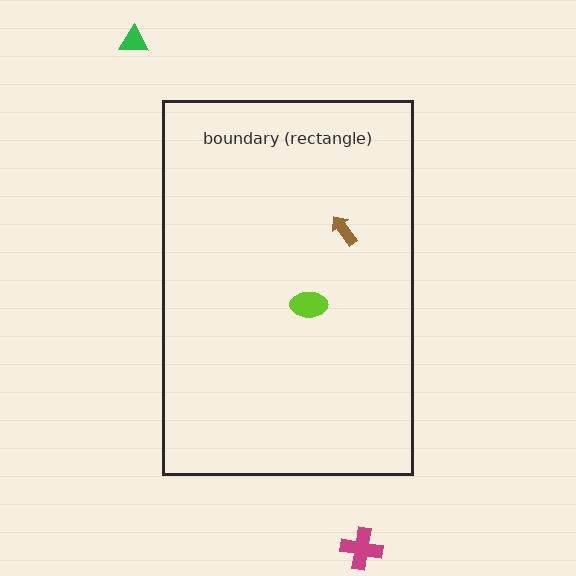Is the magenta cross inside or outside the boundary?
Outside.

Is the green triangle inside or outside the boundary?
Outside.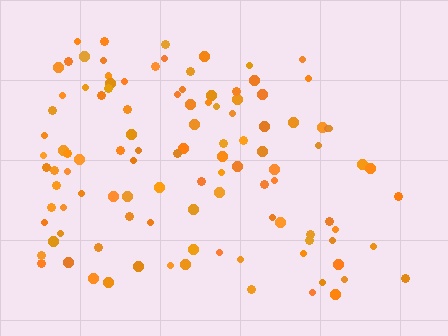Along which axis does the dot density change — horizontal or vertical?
Horizontal.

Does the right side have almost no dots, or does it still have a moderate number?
Still a moderate number, just noticeably fewer than the left.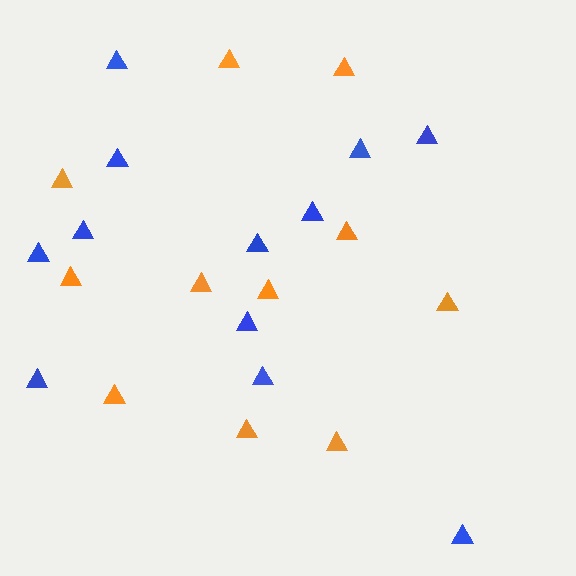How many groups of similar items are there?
There are 2 groups: one group of blue triangles (12) and one group of orange triangles (11).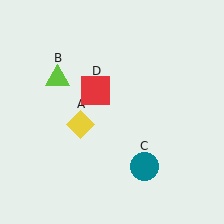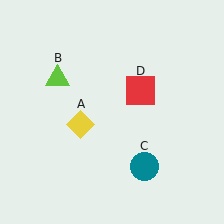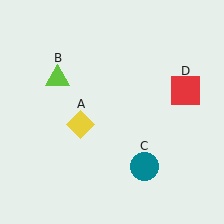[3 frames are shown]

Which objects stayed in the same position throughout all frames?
Yellow diamond (object A) and lime triangle (object B) and teal circle (object C) remained stationary.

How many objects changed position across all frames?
1 object changed position: red square (object D).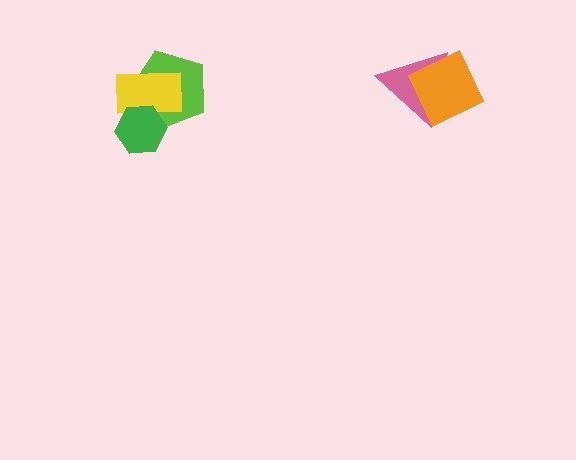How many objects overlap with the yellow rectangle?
2 objects overlap with the yellow rectangle.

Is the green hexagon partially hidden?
No, no other shape covers it.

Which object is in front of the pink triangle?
The orange square is in front of the pink triangle.